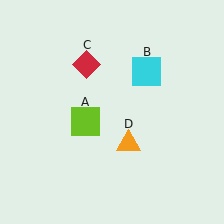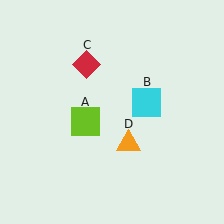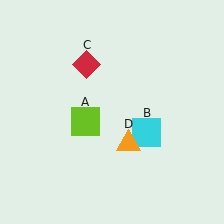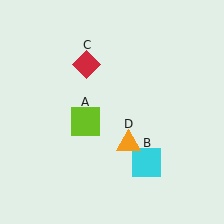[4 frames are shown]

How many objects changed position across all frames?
1 object changed position: cyan square (object B).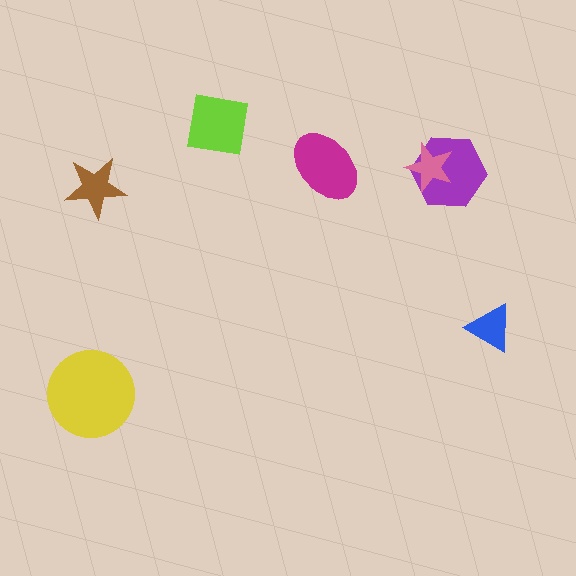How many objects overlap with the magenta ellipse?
0 objects overlap with the magenta ellipse.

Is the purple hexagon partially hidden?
Yes, it is partially covered by another shape.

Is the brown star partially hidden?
No, no other shape covers it.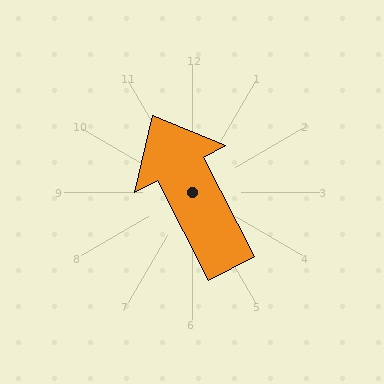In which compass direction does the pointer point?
Northwest.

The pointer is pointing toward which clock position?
Roughly 11 o'clock.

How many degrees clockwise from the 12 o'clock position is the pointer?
Approximately 333 degrees.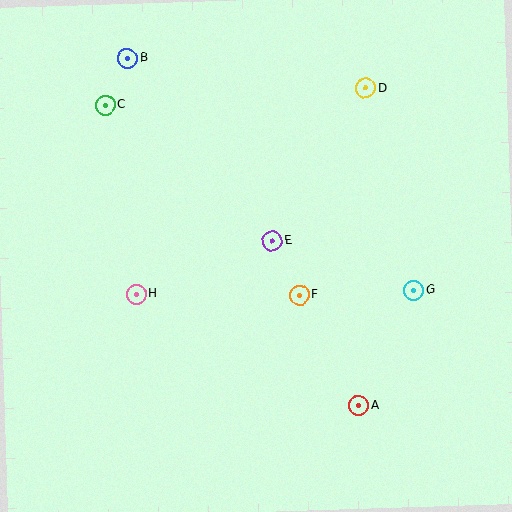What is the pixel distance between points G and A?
The distance between G and A is 128 pixels.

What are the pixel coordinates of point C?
Point C is at (105, 105).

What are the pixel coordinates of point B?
Point B is at (127, 58).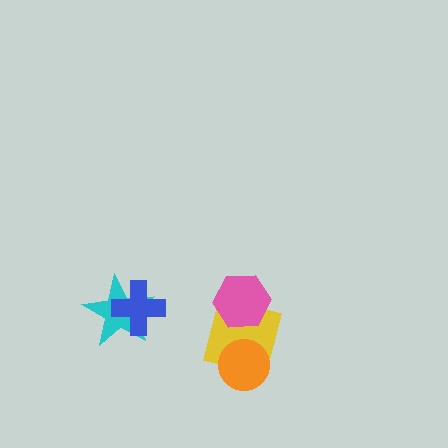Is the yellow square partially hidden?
Yes, it is partially covered by another shape.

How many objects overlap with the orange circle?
1 object overlaps with the orange circle.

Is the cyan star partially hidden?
Yes, it is partially covered by another shape.